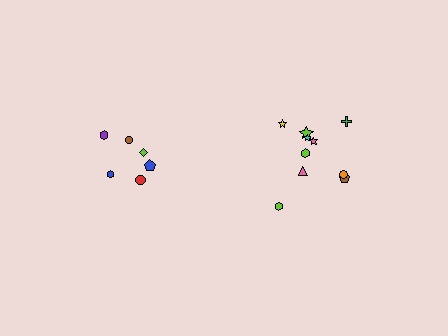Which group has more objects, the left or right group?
The right group.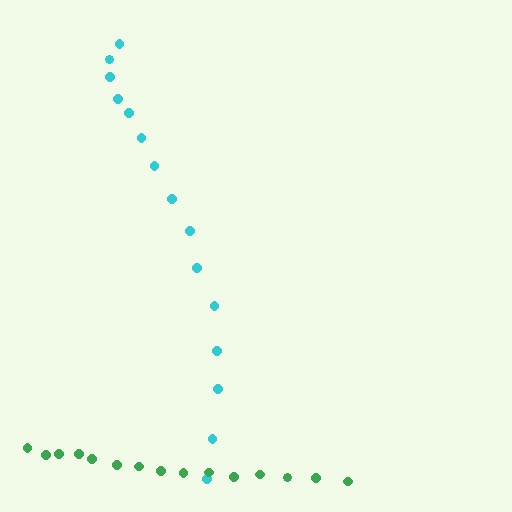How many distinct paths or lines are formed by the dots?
There are 2 distinct paths.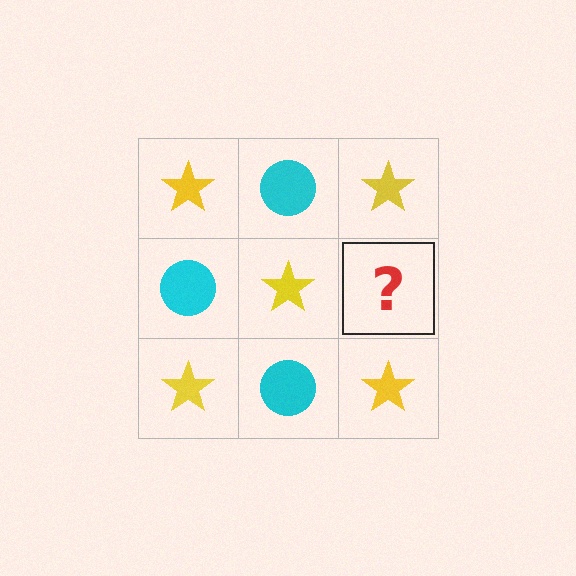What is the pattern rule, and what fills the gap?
The rule is that it alternates yellow star and cyan circle in a checkerboard pattern. The gap should be filled with a cyan circle.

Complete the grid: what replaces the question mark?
The question mark should be replaced with a cyan circle.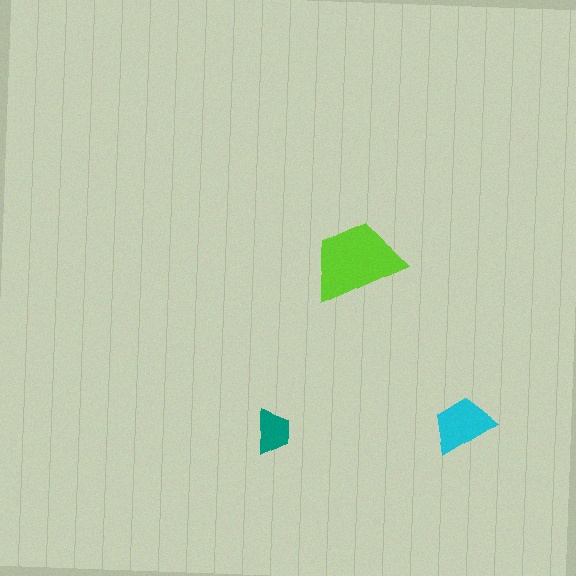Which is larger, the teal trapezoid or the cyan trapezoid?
The cyan one.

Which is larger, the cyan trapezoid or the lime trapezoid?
The lime one.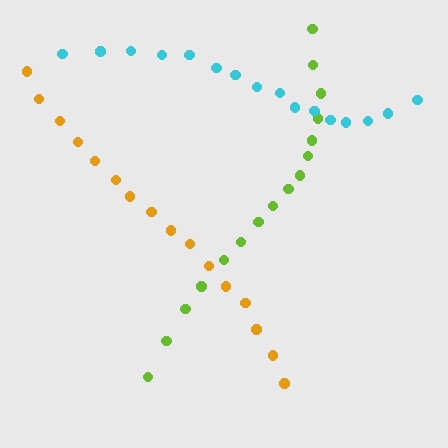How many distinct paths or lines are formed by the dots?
There are 3 distinct paths.